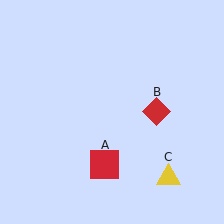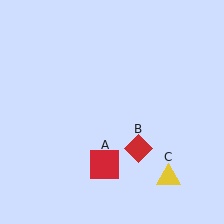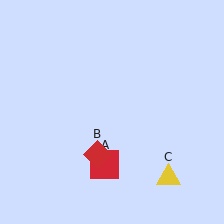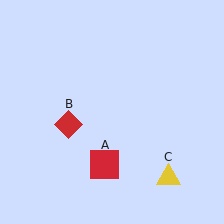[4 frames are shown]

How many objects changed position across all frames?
1 object changed position: red diamond (object B).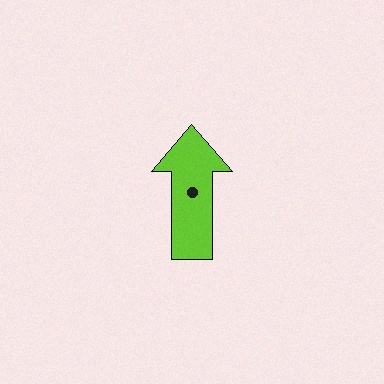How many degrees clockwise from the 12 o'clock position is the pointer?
Approximately 360 degrees.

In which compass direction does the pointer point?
North.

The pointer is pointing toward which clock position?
Roughly 12 o'clock.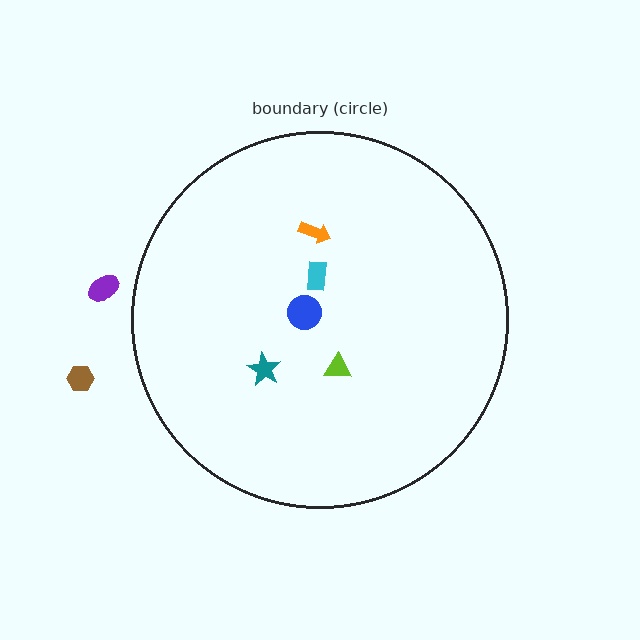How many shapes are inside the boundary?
5 inside, 2 outside.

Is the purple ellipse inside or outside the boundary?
Outside.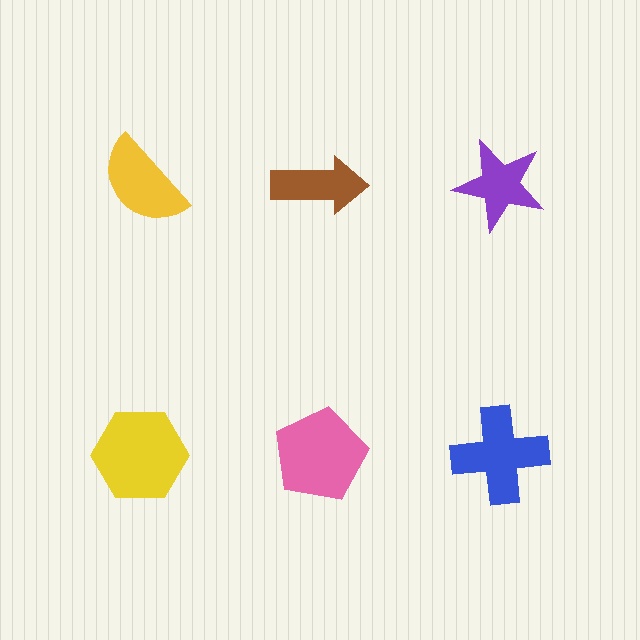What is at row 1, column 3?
A purple star.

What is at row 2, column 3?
A blue cross.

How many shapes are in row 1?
3 shapes.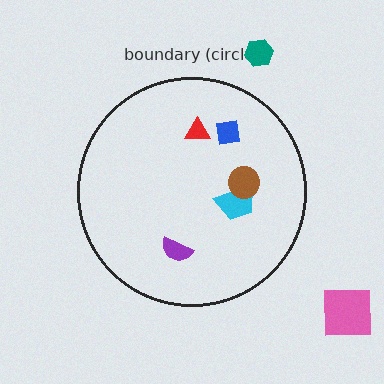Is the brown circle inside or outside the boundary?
Inside.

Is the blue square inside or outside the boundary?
Inside.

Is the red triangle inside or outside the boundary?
Inside.